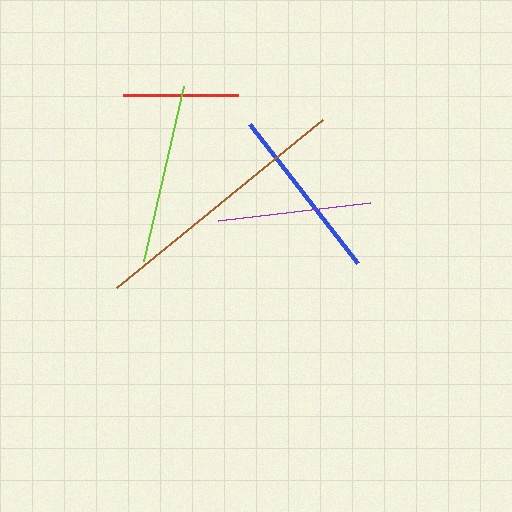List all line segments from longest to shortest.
From longest to shortest: brown, lime, blue, purple, red.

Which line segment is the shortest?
The red line is the shortest at approximately 115 pixels.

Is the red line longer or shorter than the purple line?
The purple line is longer than the red line.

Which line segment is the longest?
The brown line is the longest at approximately 266 pixels.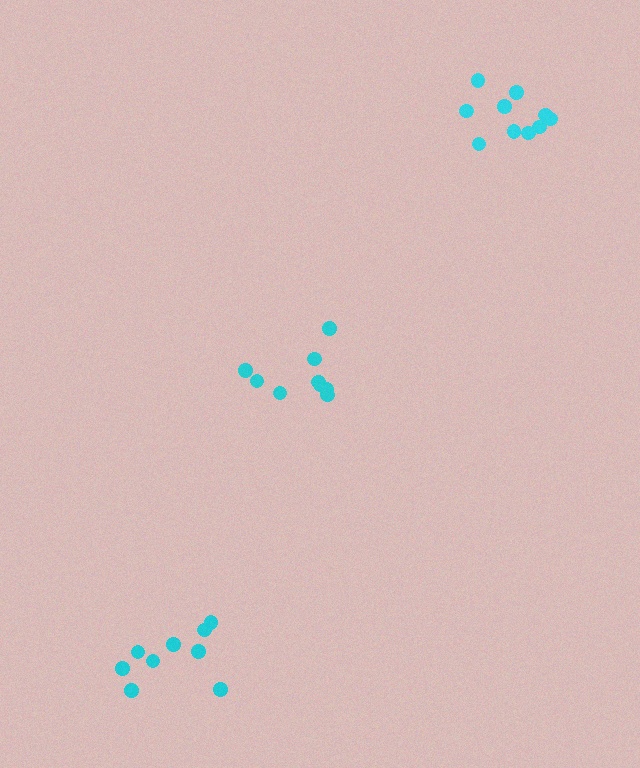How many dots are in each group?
Group 1: 9 dots, Group 2: 9 dots, Group 3: 10 dots (28 total).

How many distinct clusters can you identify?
There are 3 distinct clusters.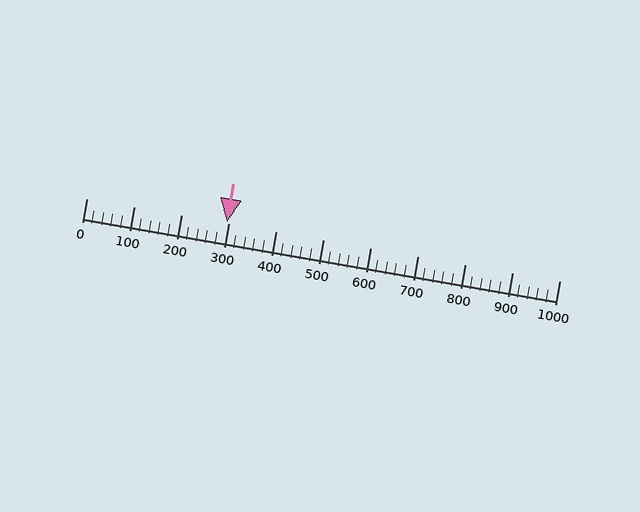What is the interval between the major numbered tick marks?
The major tick marks are spaced 100 units apart.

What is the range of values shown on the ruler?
The ruler shows values from 0 to 1000.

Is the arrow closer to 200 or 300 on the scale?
The arrow is closer to 300.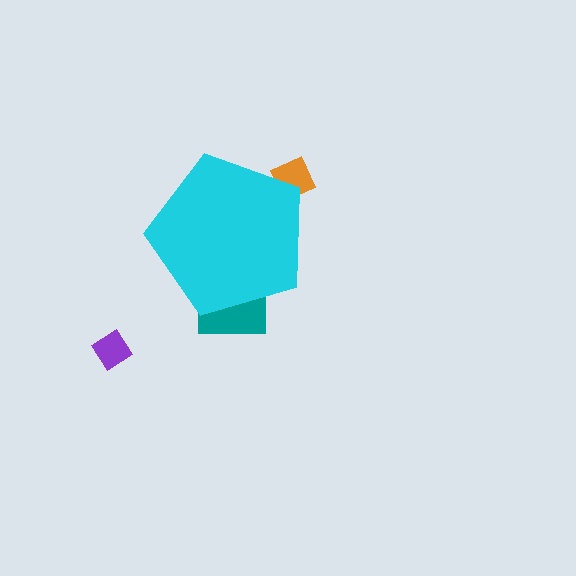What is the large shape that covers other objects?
A cyan pentagon.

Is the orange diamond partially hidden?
Yes, the orange diamond is partially hidden behind the cyan pentagon.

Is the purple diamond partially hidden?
No, the purple diamond is fully visible.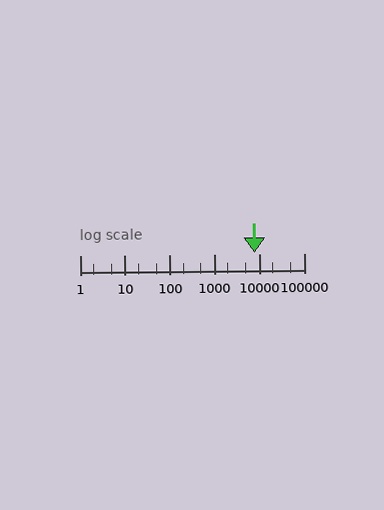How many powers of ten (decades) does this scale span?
The scale spans 5 decades, from 1 to 100000.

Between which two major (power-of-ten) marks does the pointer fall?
The pointer is between 1000 and 10000.